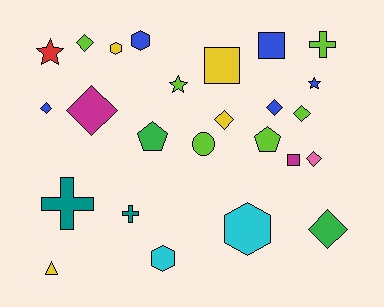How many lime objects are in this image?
There are 6 lime objects.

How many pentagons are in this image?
There are 2 pentagons.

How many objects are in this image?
There are 25 objects.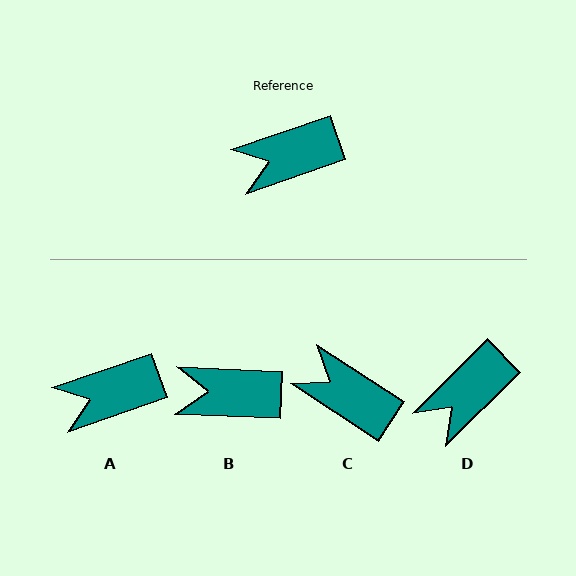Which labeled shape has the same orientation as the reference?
A.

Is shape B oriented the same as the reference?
No, it is off by about 22 degrees.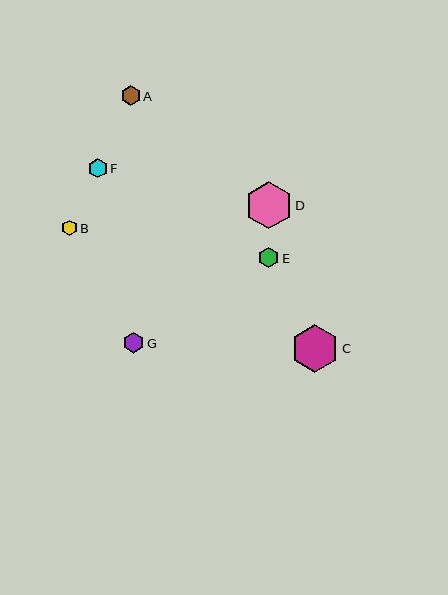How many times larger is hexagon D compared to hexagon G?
Hexagon D is approximately 2.3 times the size of hexagon G.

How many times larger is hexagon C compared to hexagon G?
Hexagon C is approximately 2.3 times the size of hexagon G.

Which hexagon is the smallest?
Hexagon B is the smallest with a size of approximately 16 pixels.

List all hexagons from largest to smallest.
From largest to smallest: C, D, G, E, A, F, B.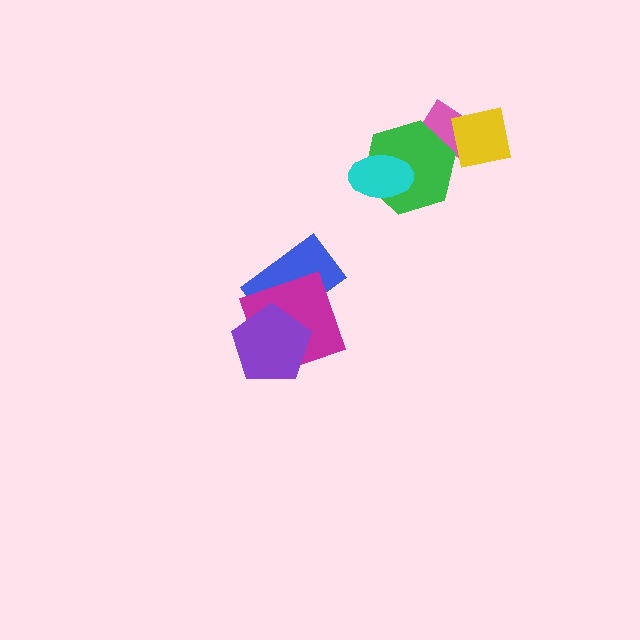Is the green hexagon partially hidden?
Yes, it is partially covered by another shape.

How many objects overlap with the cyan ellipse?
1 object overlaps with the cyan ellipse.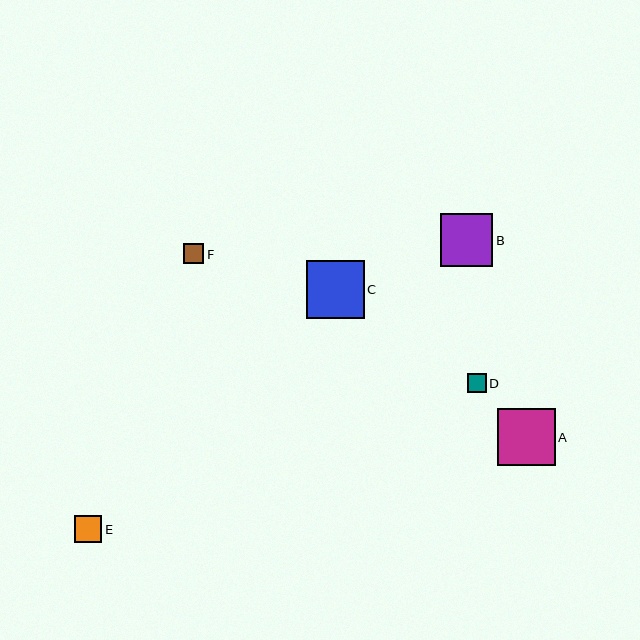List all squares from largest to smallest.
From largest to smallest: C, A, B, E, F, D.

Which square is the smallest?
Square D is the smallest with a size of approximately 19 pixels.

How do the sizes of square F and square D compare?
Square F and square D are approximately the same size.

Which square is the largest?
Square C is the largest with a size of approximately 58 pixels.